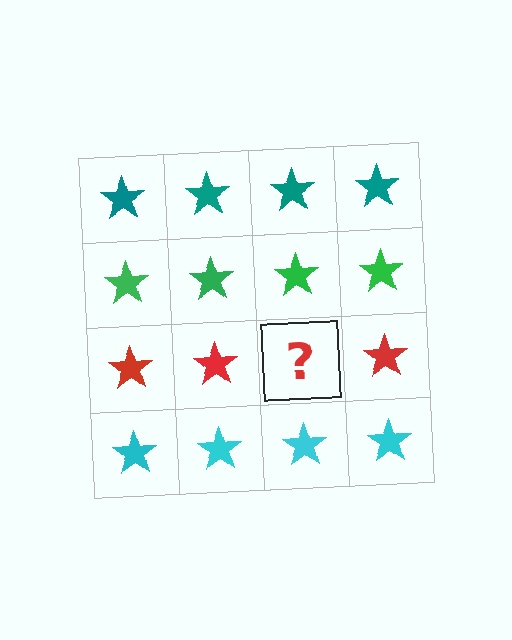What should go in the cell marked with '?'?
The missing cell should contain a red star.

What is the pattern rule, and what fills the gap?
The rule is that each row has a consistent color. The gap should be filled with a red star.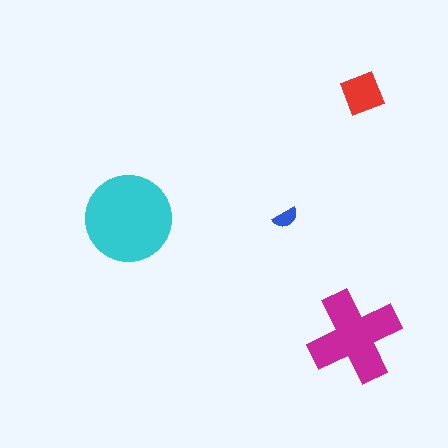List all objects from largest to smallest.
The cyan circle, the magenta cross, the red square, the blue semicircle.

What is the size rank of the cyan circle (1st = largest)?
1st.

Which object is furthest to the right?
The red square is rightmost.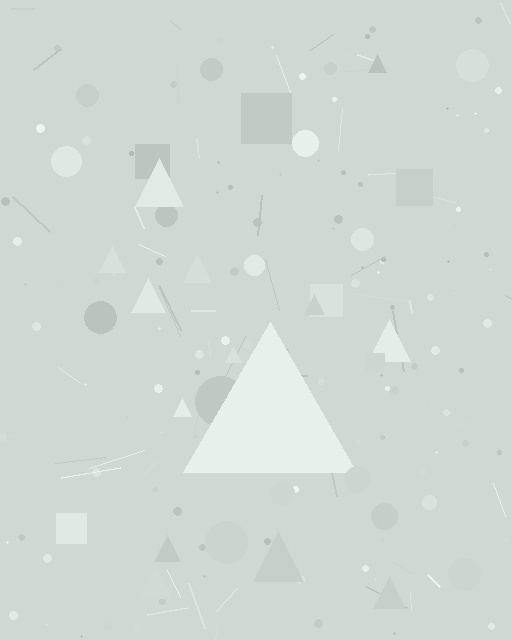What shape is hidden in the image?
A triangle is hidden in the image.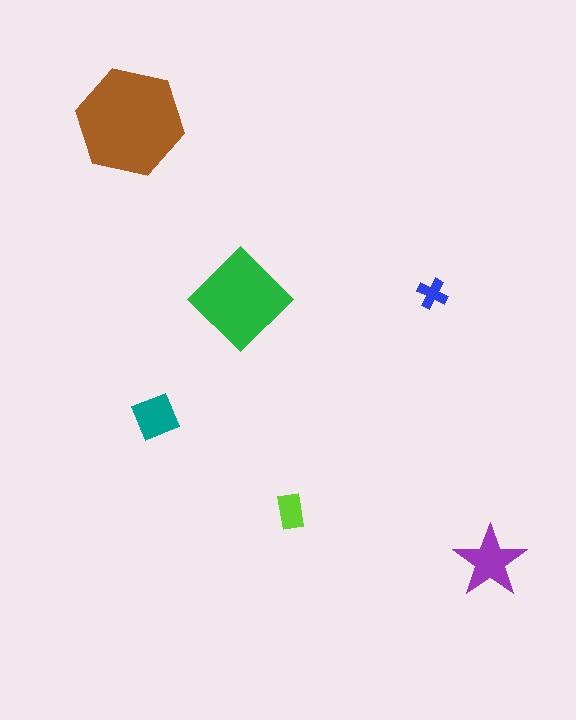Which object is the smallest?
The blue cross.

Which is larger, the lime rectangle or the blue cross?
The lime rectangle.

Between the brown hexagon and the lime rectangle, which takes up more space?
The brown hexagon.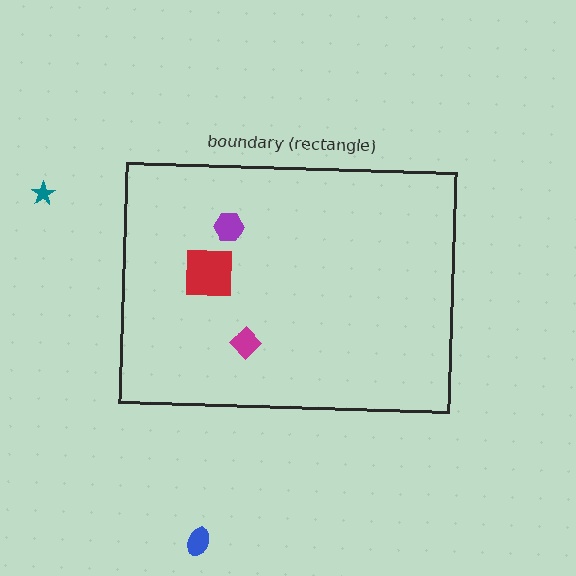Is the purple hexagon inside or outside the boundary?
Inside.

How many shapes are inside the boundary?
3 inside, 2 outside.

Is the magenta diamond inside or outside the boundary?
Inside.